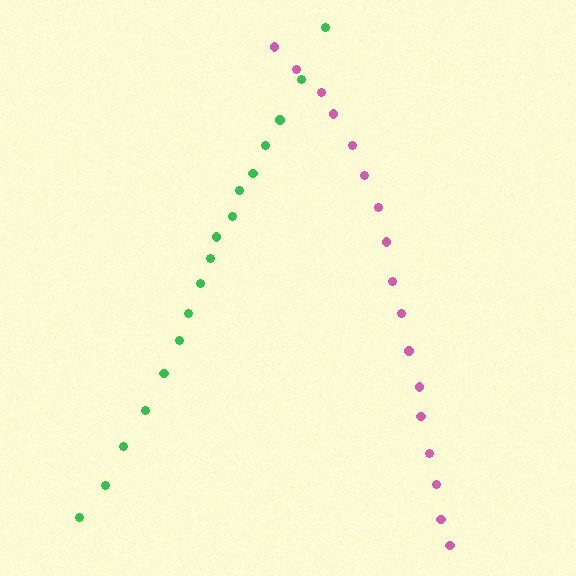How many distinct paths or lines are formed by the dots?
There are 2 distinct paths.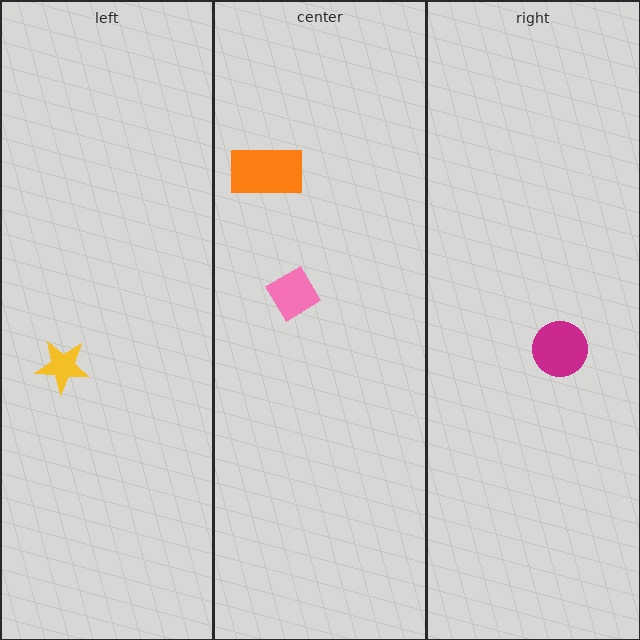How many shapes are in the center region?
2.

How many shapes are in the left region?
1.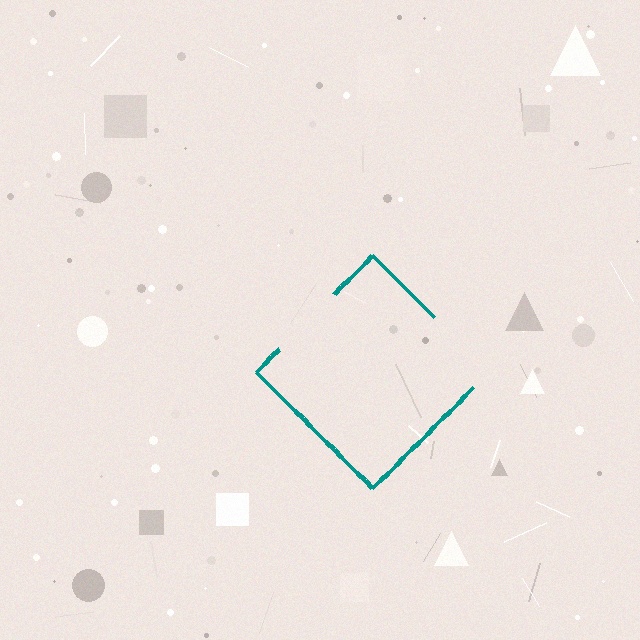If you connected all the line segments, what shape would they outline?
They would outline a diamond.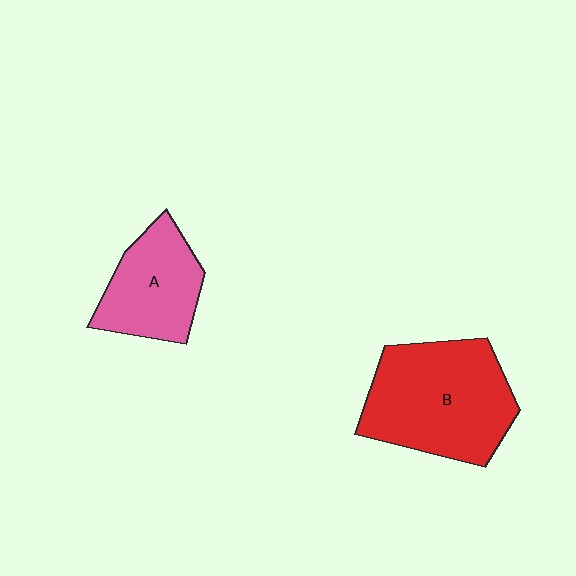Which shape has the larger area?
Shape B (red).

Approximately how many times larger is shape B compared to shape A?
Approximately 1.6 times.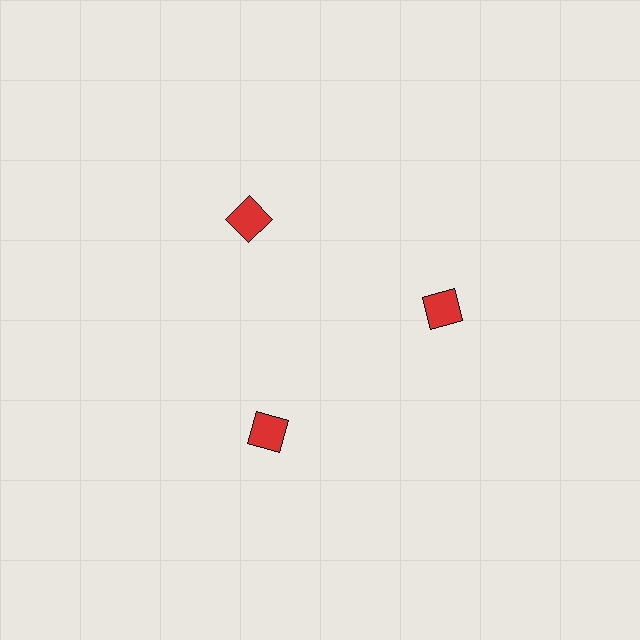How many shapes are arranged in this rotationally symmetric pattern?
There are 3 shapes, arranged in 3 groups of 1.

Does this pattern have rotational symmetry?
Yes, this pattern has 3-fold rotational symmetry. It looks the same after rotating 120 degrees around the center.